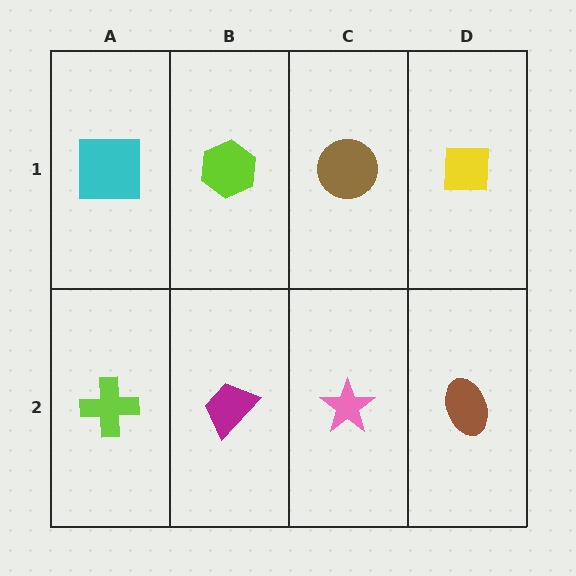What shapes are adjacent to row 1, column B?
A magenta trapezoid (row 2, column B), a cyan square (row 1, column A), a brown circle (row 1, column C).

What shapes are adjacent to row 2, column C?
A brown circle (row 1, column C), a magenta trapezoid (row 2, column B), a brown ellipse (row 2, column D).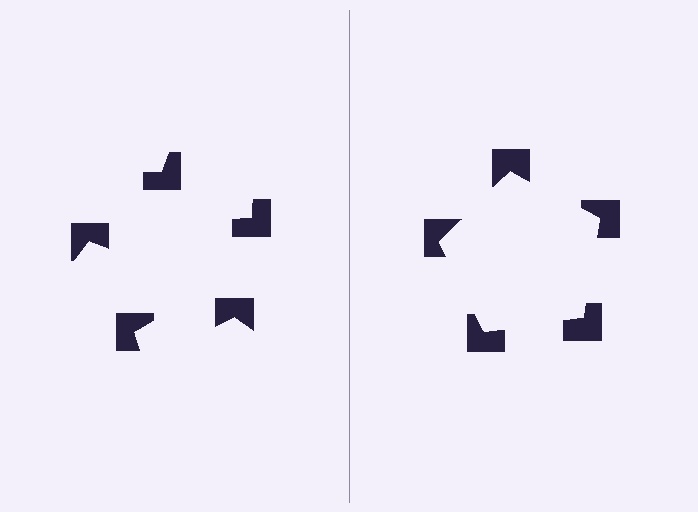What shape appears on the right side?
An illusory pentagon.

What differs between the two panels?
The notched squares are positioned identically on both sides; only the wedge orientations differ. On the right they align to a pentagon; on the left they are misaligned.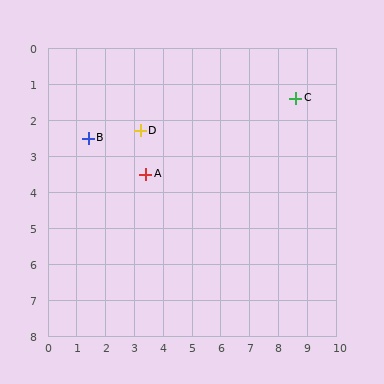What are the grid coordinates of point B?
Point B is at approximately (1.4, 2.5).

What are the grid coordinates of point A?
Point A is at approximately (3.4, 3.5).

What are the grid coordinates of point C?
Point C is at approximately (8.6, 1.4).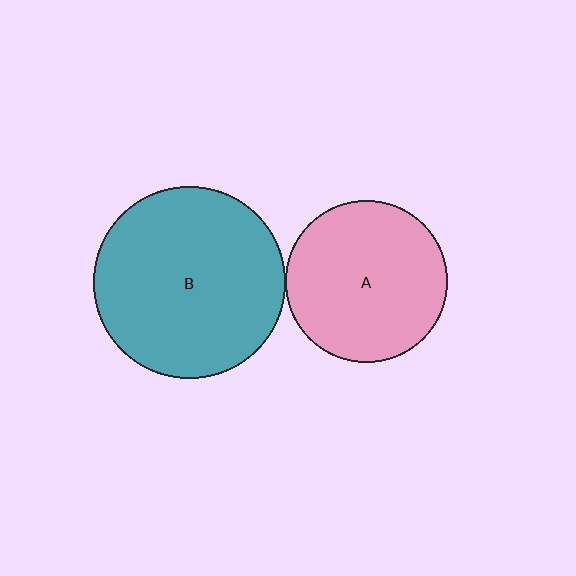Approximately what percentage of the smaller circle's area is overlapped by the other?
Approximately 5%.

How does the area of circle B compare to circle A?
Approximately 1.4 times.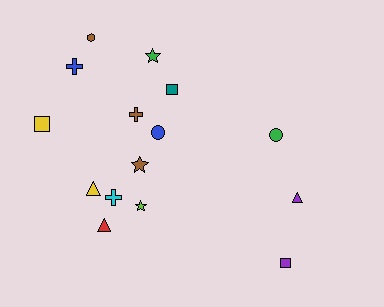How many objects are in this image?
There are 15 objects.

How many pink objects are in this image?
There are no pink objects.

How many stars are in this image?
There are 3 stars.